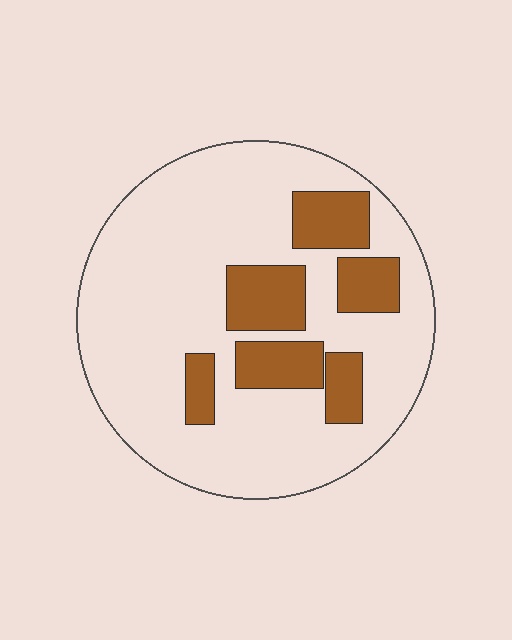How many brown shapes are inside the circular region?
6.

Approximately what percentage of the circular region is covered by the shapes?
Approximately 20%.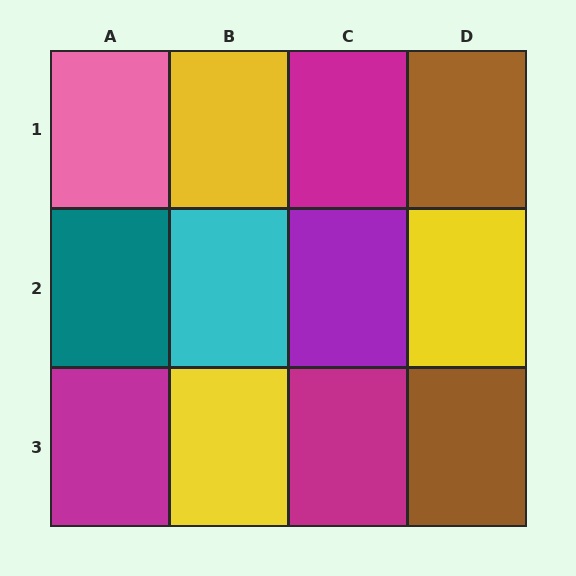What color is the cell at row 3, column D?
Brown.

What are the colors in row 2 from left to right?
Teal, cyan, purple, yellow.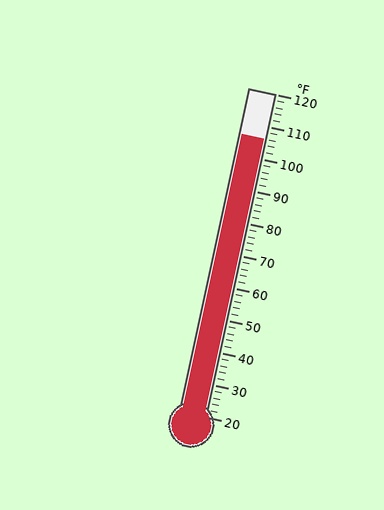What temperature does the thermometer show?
The thermometer shows approximately 106°F.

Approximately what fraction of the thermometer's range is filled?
The thermometer is filled to approximately 85% of its range.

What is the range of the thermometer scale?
The thermometer scale ranges from 20°F to 120°F.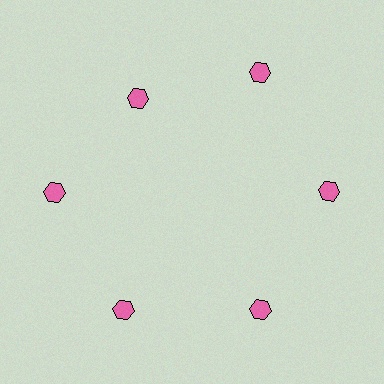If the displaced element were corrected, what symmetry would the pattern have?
It would have 6-fold rotational symmetry — the pattern would map onto itself every 60 degrees.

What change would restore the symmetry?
The symmetry would be restored by moving it outward, back onto the ring so that all 6 hexagons sit at equal angles and equal distance from the center.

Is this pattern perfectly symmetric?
No. The 6 pink hexagons are arranged in a ring, but one element near the 11 o'clock position is pulled inward toward the center, breaking the 6-fold rotational symmetry.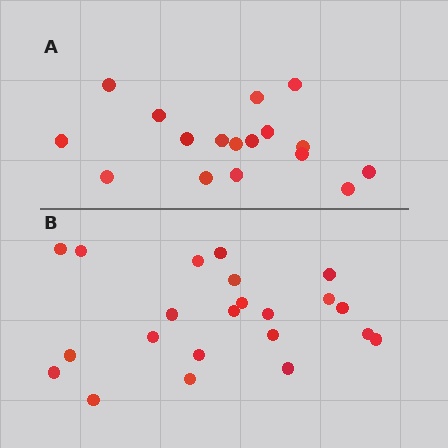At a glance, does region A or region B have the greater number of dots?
Region B (the bottom region) has more dots.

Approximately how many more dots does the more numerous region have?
Region B has about 5 more dots than region A.